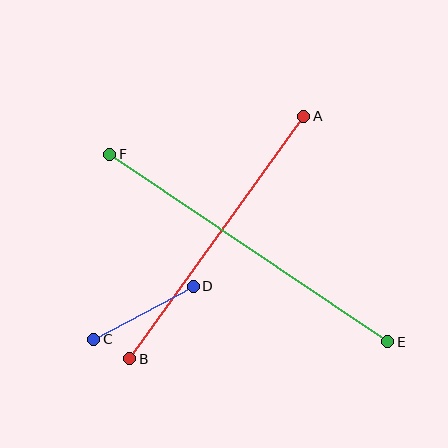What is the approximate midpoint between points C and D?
The midpoint is at approximately (144, 313) pixels.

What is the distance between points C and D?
The distance is approximately 113 pixels.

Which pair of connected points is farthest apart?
Points E and F are farthest apart.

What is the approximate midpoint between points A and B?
The midpoint is at approximately (217, 237) pixels.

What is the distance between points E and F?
The distance is approximately 335 pixels.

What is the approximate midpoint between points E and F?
The midpoint is at approximately (249, 248) pixels.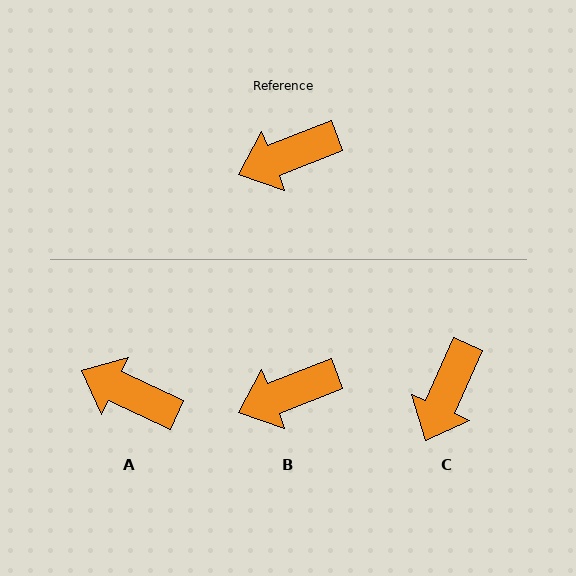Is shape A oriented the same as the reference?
No, it is off by about 46 degrees.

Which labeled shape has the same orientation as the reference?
B.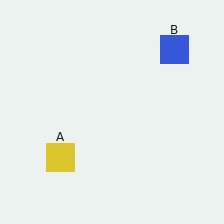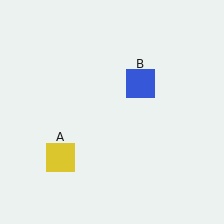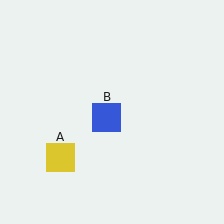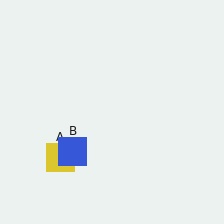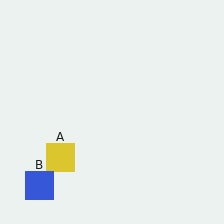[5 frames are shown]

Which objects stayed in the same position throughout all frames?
Yellow square (object A) remained stationary.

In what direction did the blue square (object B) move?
The blue square (object B) moved down and to the left.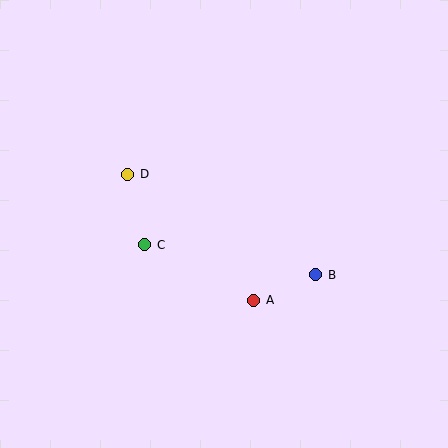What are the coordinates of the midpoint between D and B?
The midpoint between D and B is at (222, 224).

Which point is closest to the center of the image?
Point C at (145, 245) is closest to the center.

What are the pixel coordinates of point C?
Point C is at (145, 245).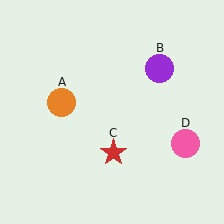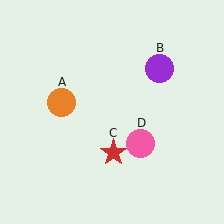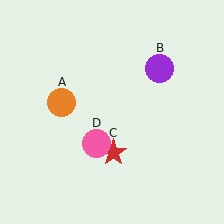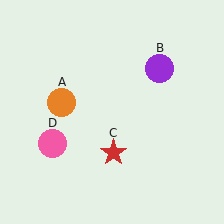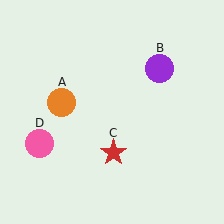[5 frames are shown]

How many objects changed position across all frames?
1 object changed position: pink circle (object D).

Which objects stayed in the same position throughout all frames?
Orange circle (object A) and purple circle (object B) and red star (object C) remained stationary.